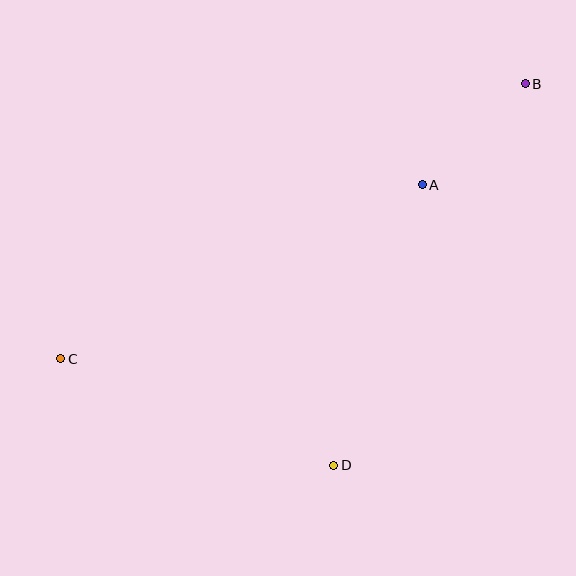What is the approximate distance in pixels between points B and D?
The distance between B and D is approximately 427 pixels.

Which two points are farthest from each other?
Points B and C are farthest from each other.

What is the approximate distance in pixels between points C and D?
The distance between C and D is approximately 293 pixels.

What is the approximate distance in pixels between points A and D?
The distance between A and D is approximately 294 pixels.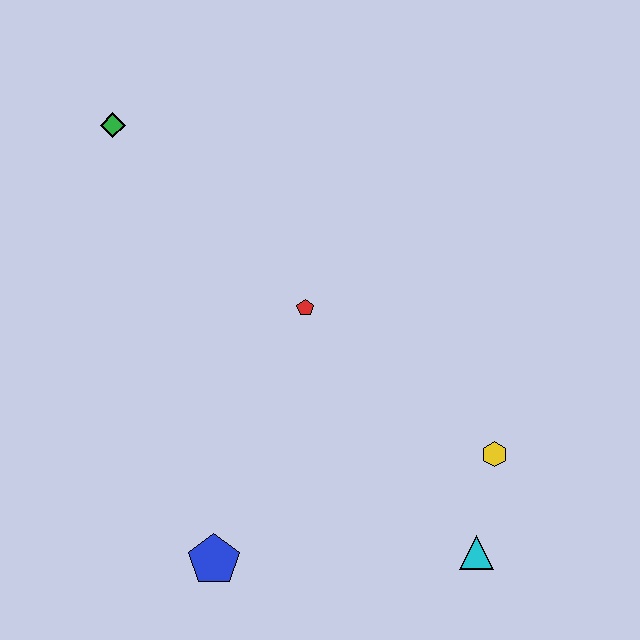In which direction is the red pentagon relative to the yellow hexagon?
The red pentagon is to the left of the yellow hexagon.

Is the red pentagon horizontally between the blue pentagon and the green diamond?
No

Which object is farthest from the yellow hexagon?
The green diamond is farthest from the yellow hexagon.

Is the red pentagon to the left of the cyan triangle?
Yes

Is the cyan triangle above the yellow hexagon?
No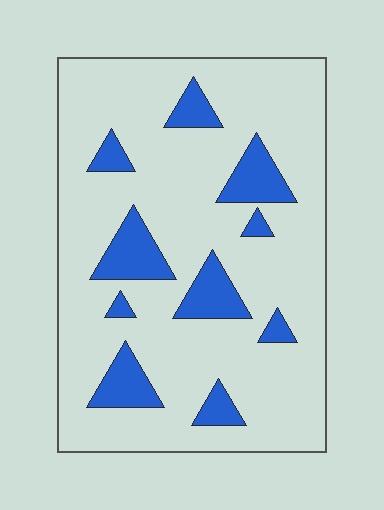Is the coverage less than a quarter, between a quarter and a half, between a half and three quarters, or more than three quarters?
Less than a quarter.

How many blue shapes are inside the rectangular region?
10.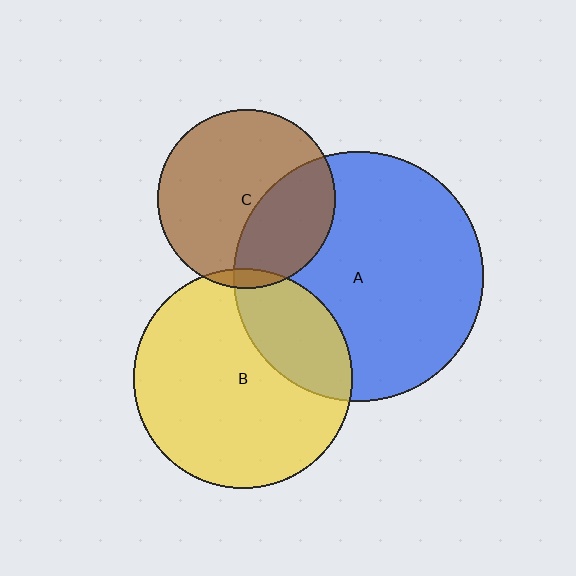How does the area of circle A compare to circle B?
Approximately 1.3 times.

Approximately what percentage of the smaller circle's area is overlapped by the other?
Approximately 25%.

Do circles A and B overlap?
Yes.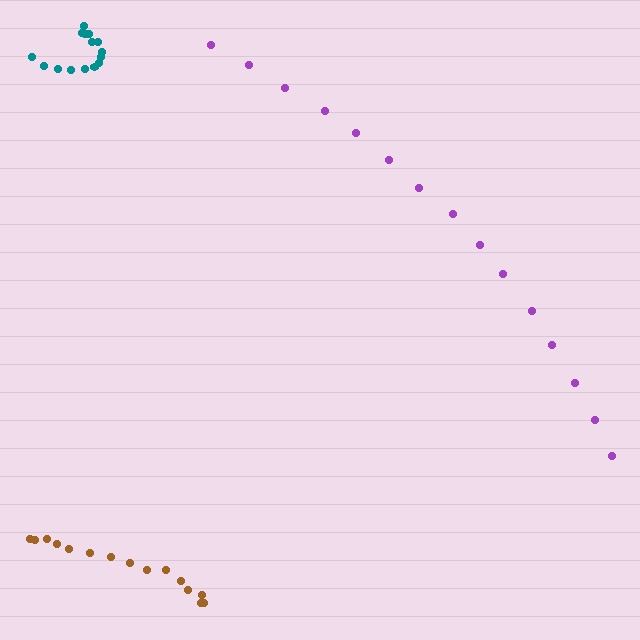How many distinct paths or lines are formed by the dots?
There are 3 distinct paths.